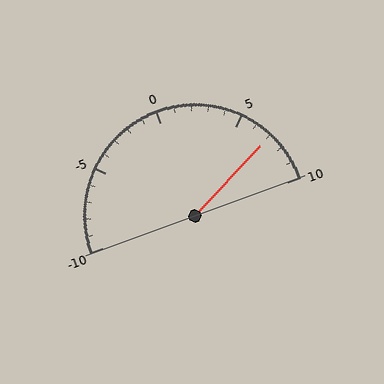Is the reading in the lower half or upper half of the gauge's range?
The reading is in the upper half of the range (-10 to 10).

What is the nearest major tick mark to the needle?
The nearest major tick mark is 5.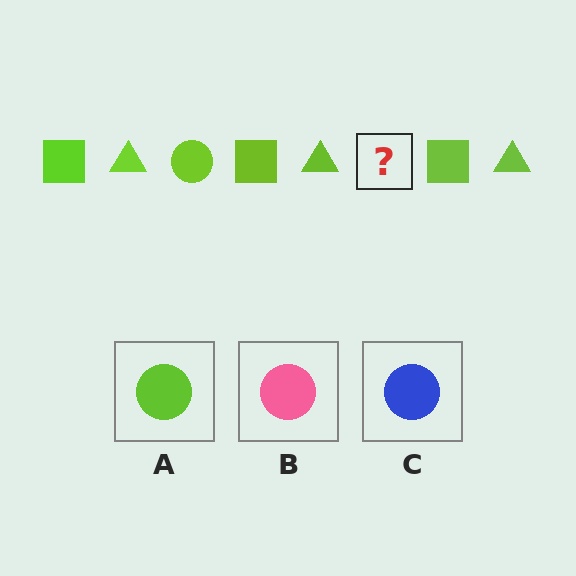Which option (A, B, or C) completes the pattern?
A.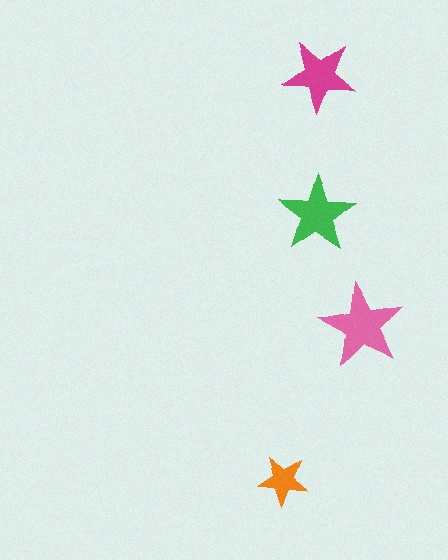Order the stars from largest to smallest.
the pink one, the green one, the magenta one, the orange one.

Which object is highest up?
The magenta star is topmost.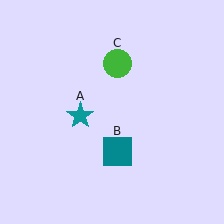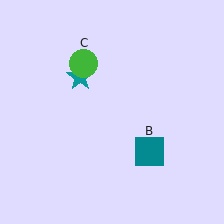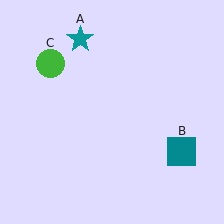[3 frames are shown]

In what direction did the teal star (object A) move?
The teal star (object A) moved up.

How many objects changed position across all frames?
3 objects changed position: teal star (object A), teal square (object B), green circle (object C).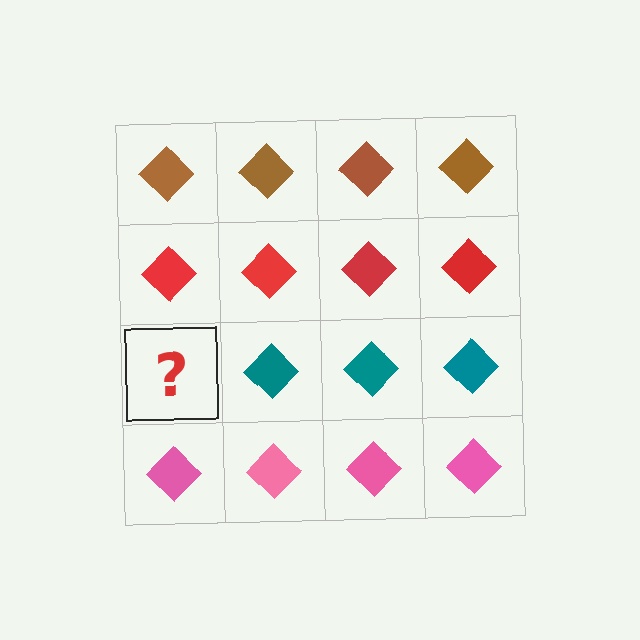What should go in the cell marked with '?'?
The missing cell should contain a teal diamond.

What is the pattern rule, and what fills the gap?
The rule is that each row has a consistent color. The gap should be filled with a teal diamond.